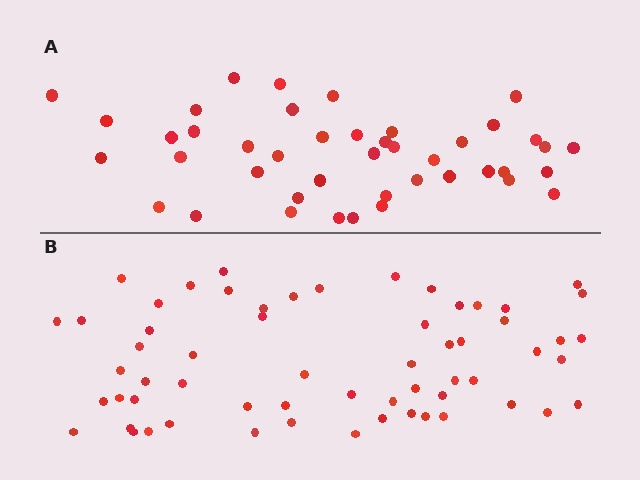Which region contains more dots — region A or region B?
Region B (the bottom region) has more dots.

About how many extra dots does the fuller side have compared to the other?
Region B has approximately 15 more dots than region A.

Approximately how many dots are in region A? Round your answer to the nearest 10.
About 40 dots. (The exact count is 43, which rounds to 40.)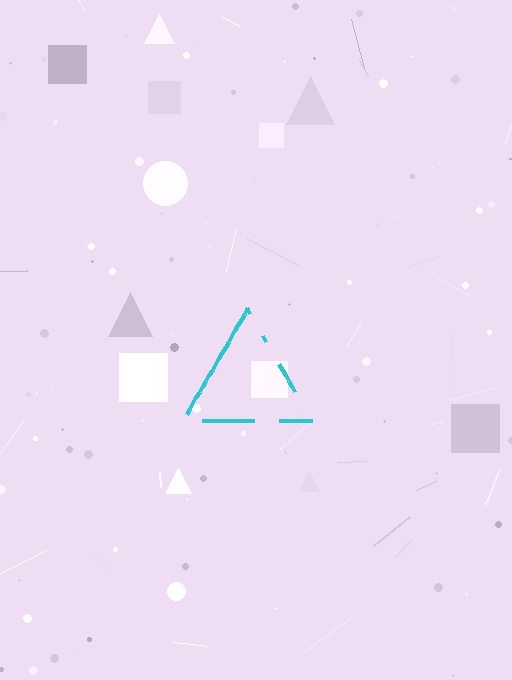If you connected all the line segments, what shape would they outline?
They would outline a triangle.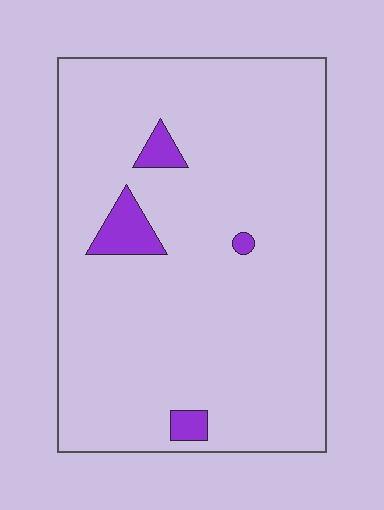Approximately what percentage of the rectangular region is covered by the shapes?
Approximately 5%.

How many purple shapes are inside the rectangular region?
4.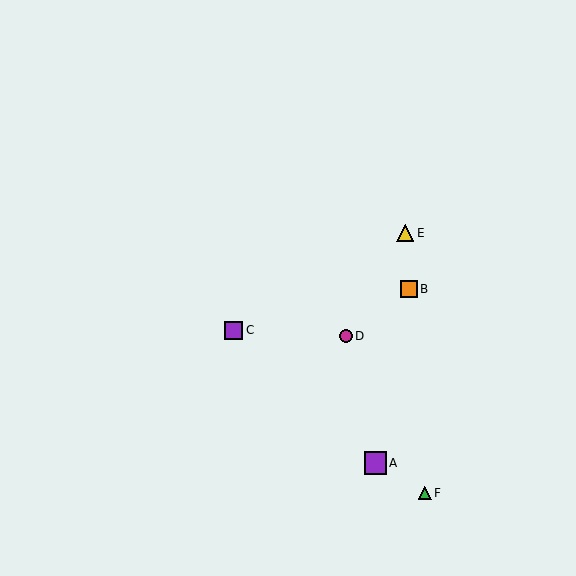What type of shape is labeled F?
Shape F is a green triangle.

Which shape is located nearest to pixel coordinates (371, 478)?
The purple square (labeled A) at (375, 463) is nearest to that location.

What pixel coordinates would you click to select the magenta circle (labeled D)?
Click at (346, 336) to select the magenta circle D.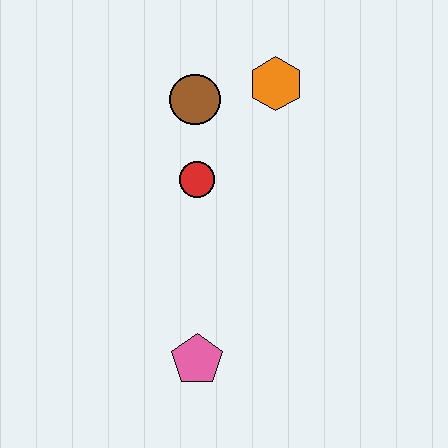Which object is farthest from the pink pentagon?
The orange hexagon is farthest from the pink pentagon.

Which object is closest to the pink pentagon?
The red circle is closest to the pink pentagon.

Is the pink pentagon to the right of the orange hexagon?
No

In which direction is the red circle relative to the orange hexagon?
The red circle is below the orange hexagon.